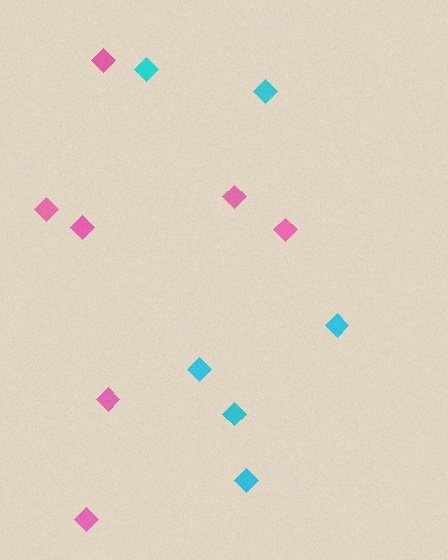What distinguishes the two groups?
There are 2 groups: one group of pink diamonds (7) and one group of cyan diamonds (6).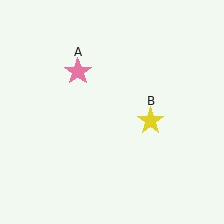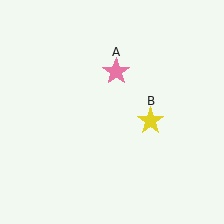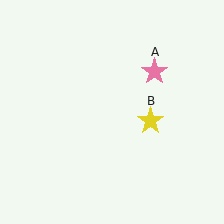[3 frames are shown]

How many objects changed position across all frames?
1 object changed position: pink star (object A).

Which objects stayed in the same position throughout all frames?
Yellow star (object B) remained stationary.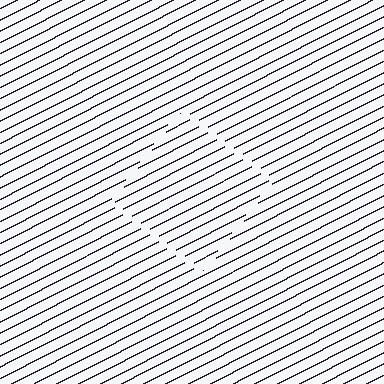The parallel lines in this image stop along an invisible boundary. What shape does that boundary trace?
An illusory square. The interior of the shape contains the same grating, shifted by half a period — the contour is defined by the phase discontinuity where line-ends from the inner and outer gratings abut.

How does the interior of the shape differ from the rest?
The interior of the shape contains the same grating, shifted by half a period — the contour is defined by the phase discontinuity where line-ends from the inner and outer gratings abut.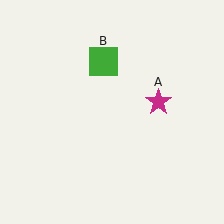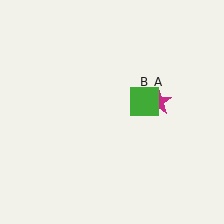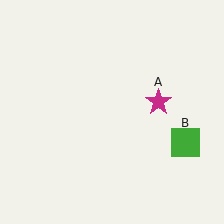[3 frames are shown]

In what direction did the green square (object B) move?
The green square (object B) moved down and to the right.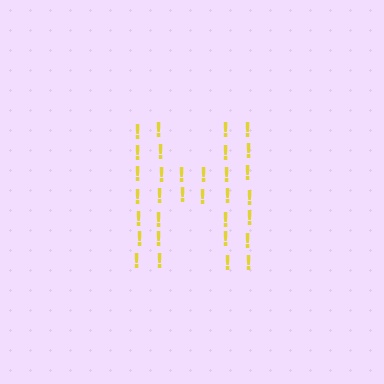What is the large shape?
The large shape is the letter H.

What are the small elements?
The small elements are exclamation marks.